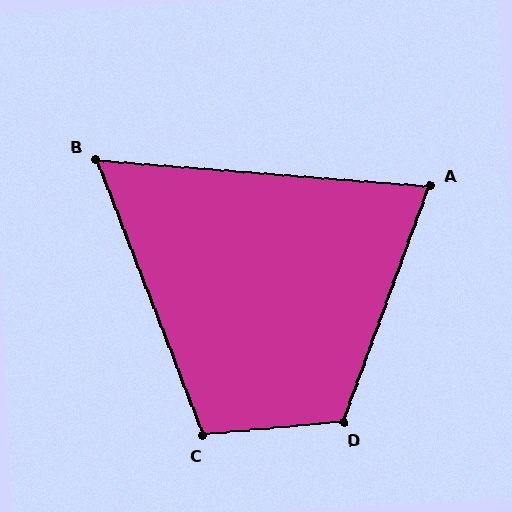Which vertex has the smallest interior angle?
B, at approximately 64 degrees.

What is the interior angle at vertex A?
Approximately 74 degrees (acute).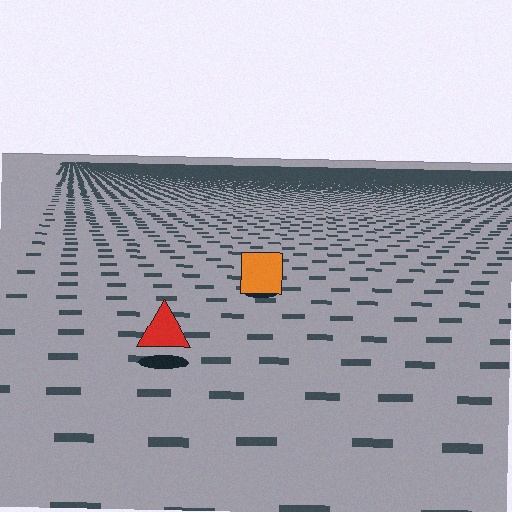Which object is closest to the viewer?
The red triangle is closest. The texture marks near it are larger and more spread out.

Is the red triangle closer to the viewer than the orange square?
Yes. The red triangle is closer — you can tell from the texture gradient: the ground texture is coarser near it.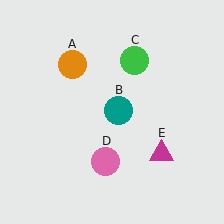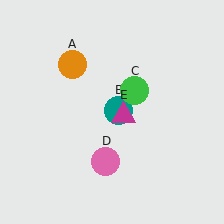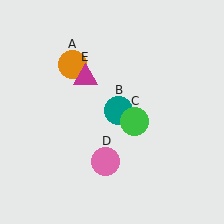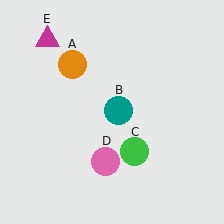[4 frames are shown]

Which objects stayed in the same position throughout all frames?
Orange circle (object A) and teal circle (object B) and pink circle (object D) remained stationary.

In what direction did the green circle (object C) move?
The green circle (object C) moved down.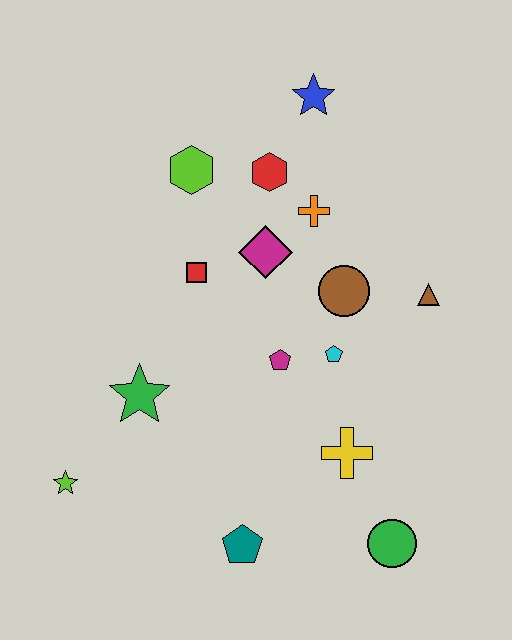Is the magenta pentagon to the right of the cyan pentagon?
No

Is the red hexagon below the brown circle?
No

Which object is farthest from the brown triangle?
The lime star is farthest from the brown triangle.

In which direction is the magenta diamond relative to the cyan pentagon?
The magenta diamond is above the cyan pentagon.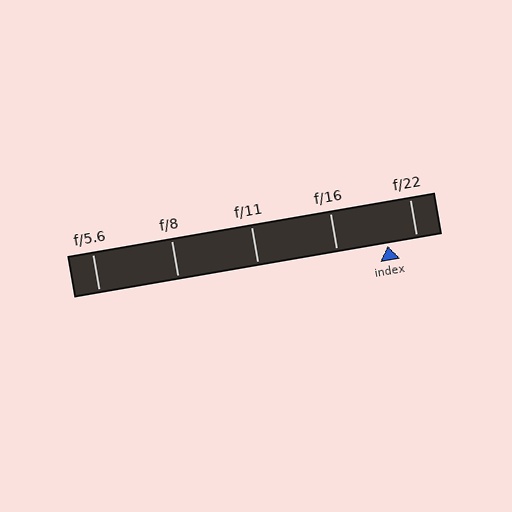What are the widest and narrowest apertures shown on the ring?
The widest aperture shown is f/5.6 and the narrowest is f/22.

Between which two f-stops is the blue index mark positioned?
The index mark is between f/16 and f/22.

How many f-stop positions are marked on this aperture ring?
There are 5 f-stop positions marked.